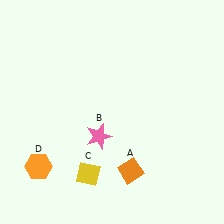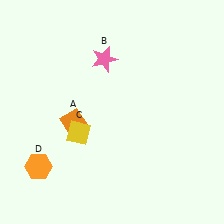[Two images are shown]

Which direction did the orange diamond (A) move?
The orange diamond (A) moved left.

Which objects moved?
The objects that moved are: the orange diamond (A), the pink star (B), the yellow diamond (C).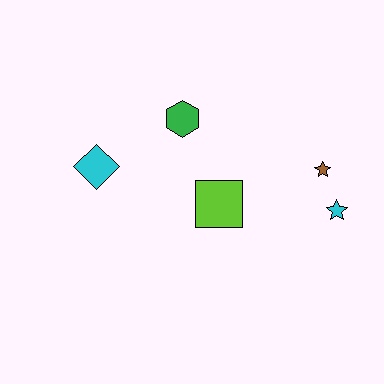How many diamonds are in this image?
There is 1 diamond.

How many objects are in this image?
There are 5 objects.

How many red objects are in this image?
There are no red objects.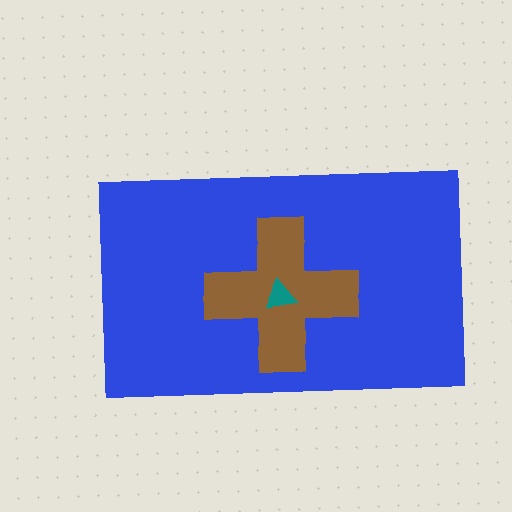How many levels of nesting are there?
3.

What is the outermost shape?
The blue rectangle.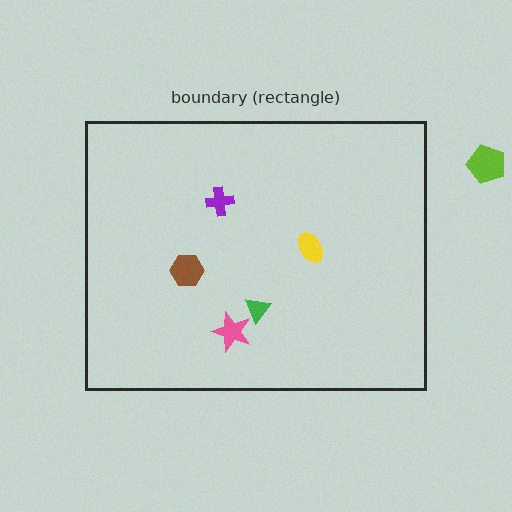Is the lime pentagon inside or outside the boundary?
Outside.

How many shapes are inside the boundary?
5 inside, 1 outside.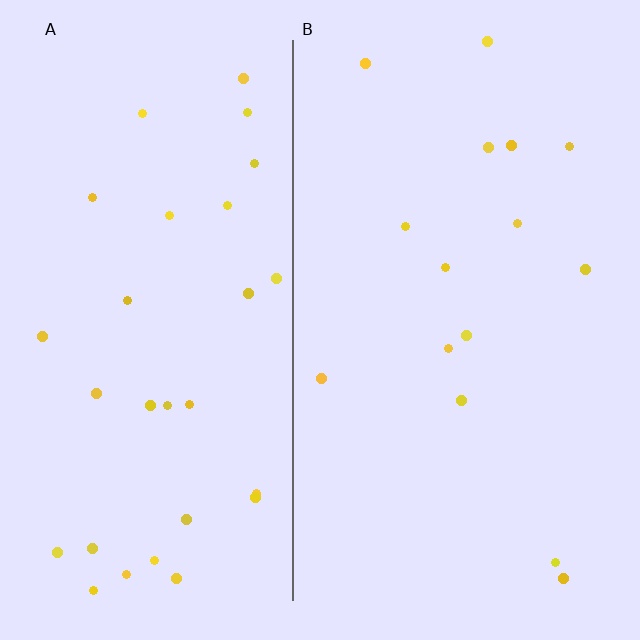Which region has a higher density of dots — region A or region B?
A (the left).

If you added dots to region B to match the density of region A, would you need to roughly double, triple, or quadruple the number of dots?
Approximately double.